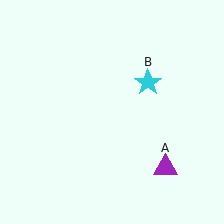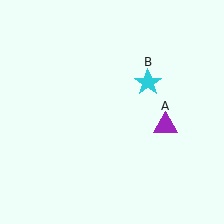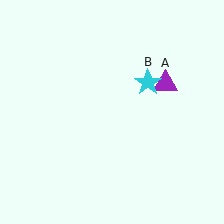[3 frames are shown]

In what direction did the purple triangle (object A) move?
The purple triangle (object A) moved up.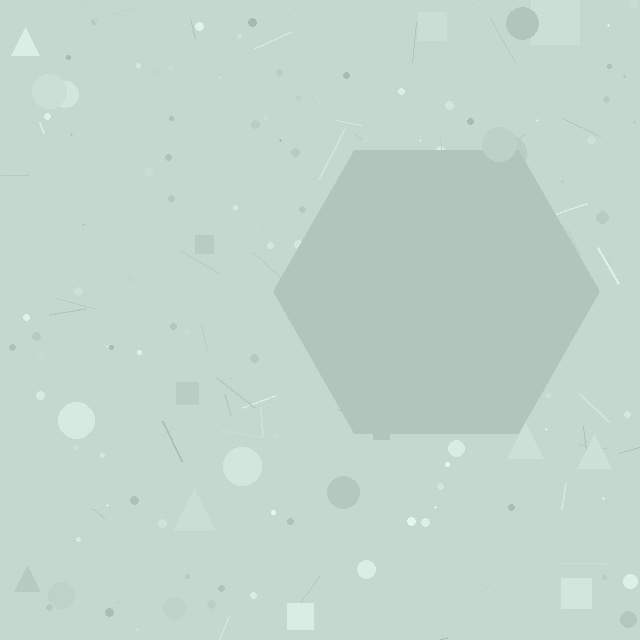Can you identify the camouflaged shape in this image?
The camouflaged shape is a hexagon.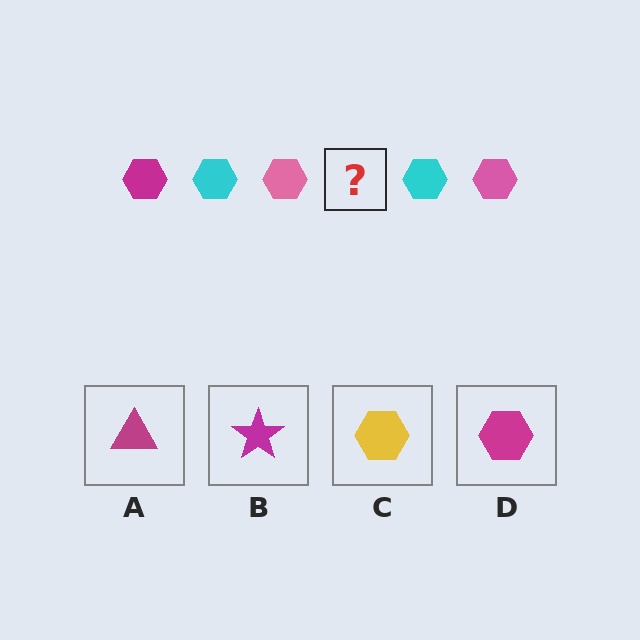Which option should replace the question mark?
Option D.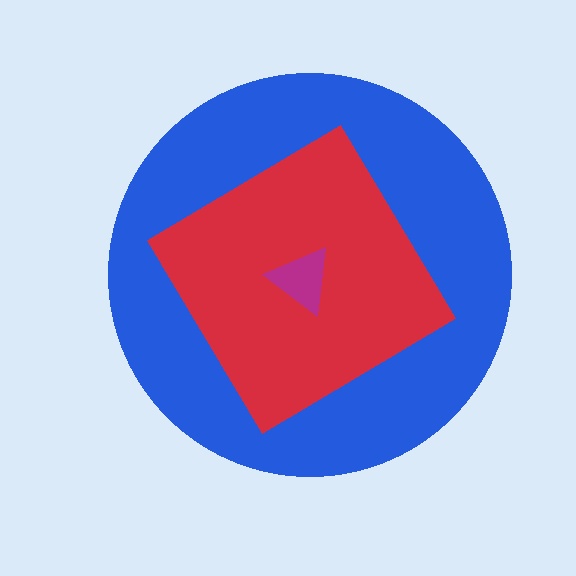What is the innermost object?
The magenta triangle.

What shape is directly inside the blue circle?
The red diamond.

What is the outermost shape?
The blue circle.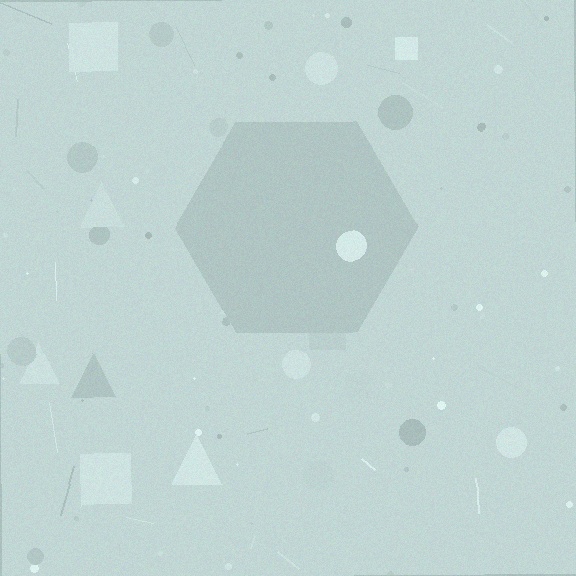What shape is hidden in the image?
A hexagon is hidden in the image.